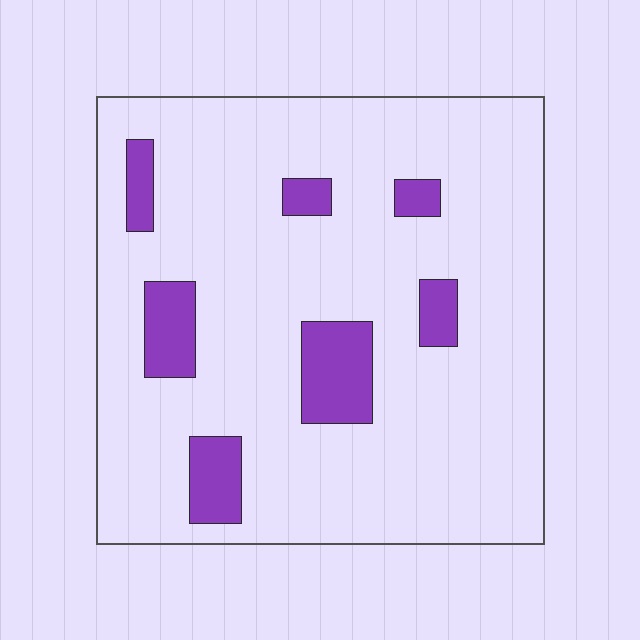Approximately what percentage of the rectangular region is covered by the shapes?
Approximately 15%.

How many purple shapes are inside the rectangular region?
7.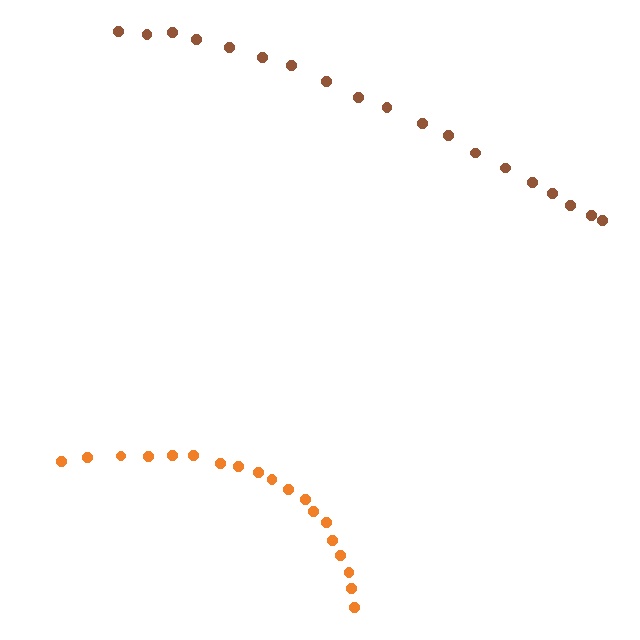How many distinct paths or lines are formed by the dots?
There are 2 distinct paths.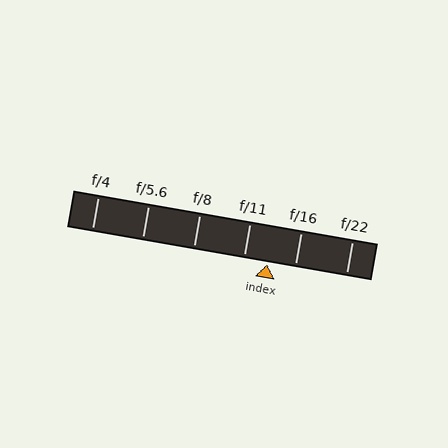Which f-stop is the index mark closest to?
The index mark is closest to f/11.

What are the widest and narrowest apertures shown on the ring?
The widest aperture shown is f/4 and the narrowest is f/22.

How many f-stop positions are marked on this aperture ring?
There are 6 f-stop positions marked.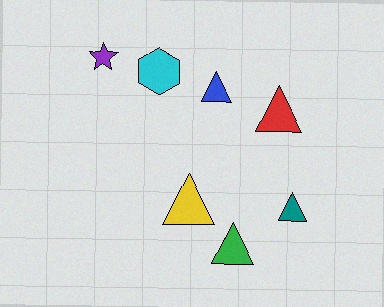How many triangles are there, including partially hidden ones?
There are 5 triangles.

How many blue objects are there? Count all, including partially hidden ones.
There is 1 blue object.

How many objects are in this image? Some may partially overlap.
There are 7 objects.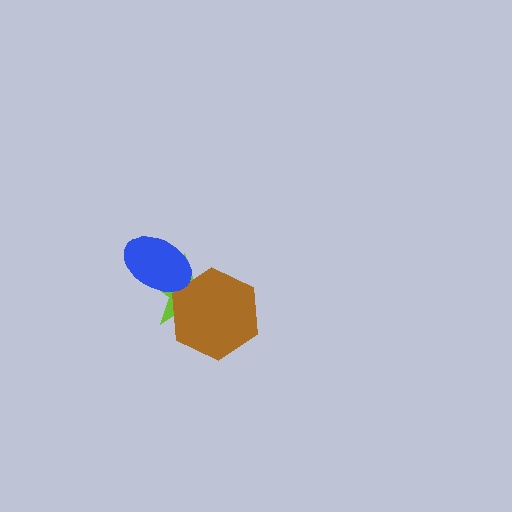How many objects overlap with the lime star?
2 objects overlap with the lime star.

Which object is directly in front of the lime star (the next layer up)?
The brown hexagon is directly in front of the lime star.